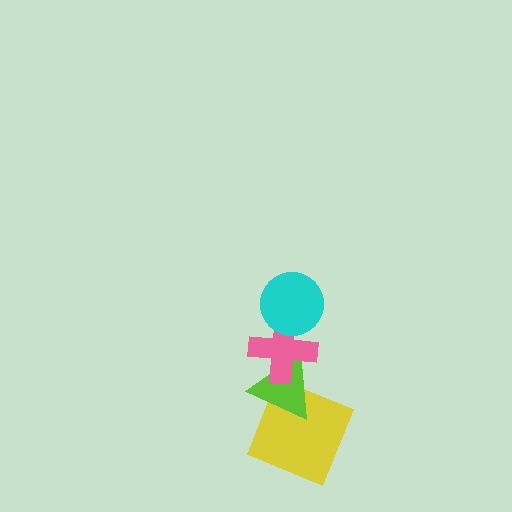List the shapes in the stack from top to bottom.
From top to bottom: the cyan circle, the pink cross, the lime triangle, the yellow square.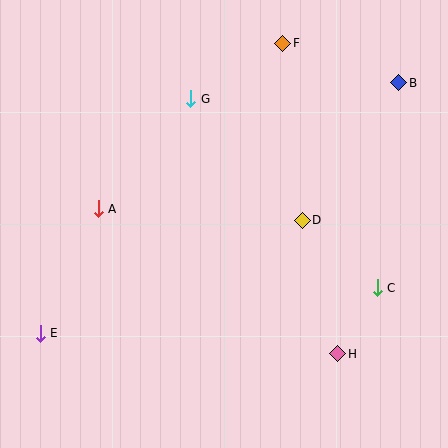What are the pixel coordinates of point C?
Point C is at (377, 288).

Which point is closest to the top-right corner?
Point B is closest to the top-right corner.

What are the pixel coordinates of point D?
Point D is at (302, 220).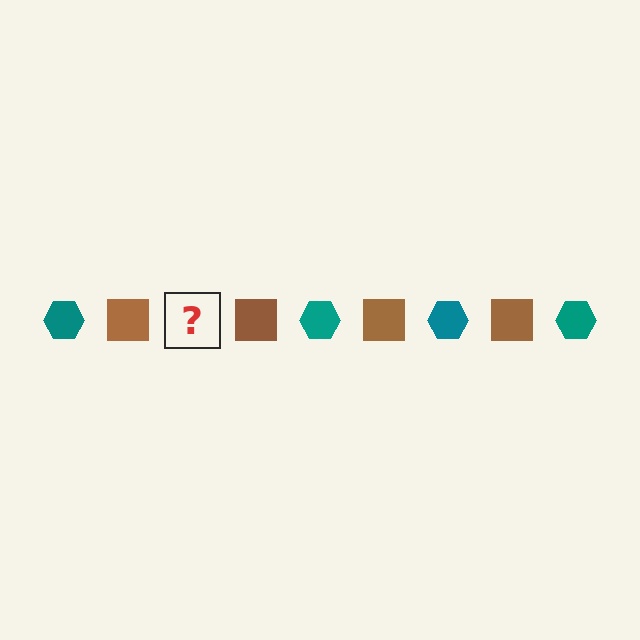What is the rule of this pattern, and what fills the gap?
The rule is that the pattern alternates between teal hexagon and brown square. The gap should be filled with a teal hexagon.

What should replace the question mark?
The question mark should be replaced with a teal hexagon.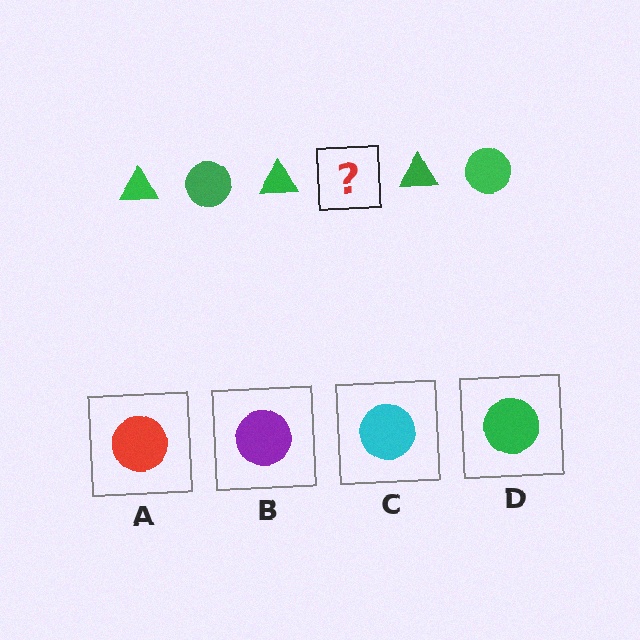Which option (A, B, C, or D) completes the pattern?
D.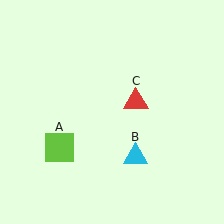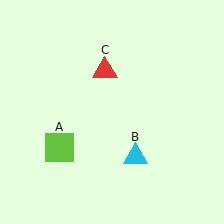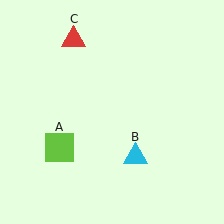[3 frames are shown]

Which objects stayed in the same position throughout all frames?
Lime square (object A) and cyan triangle (object B) remained stationary.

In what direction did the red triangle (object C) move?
The red triangle (object C) moved up and to the left.